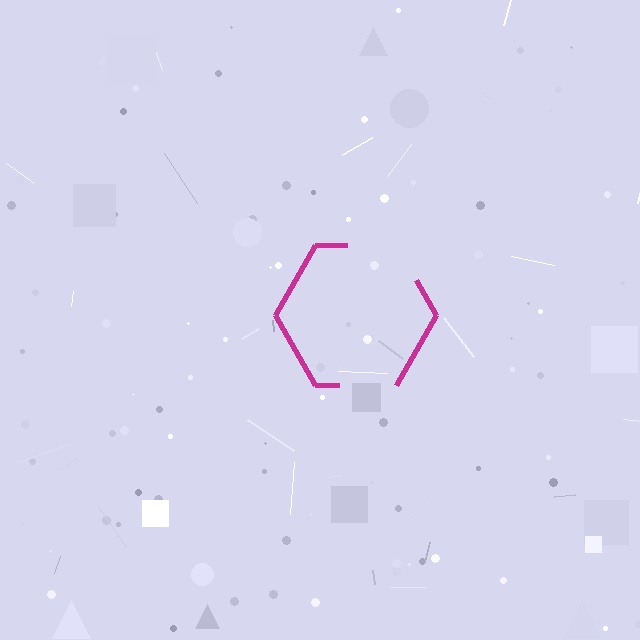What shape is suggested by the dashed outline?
The dashed outline suggests a hexagon.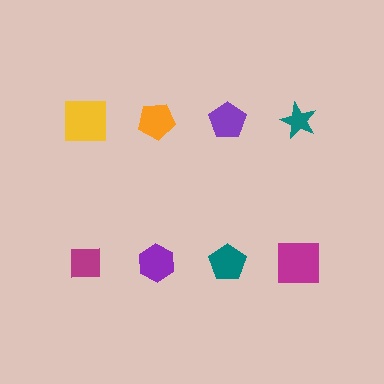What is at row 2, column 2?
A purple hexagon.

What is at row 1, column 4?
A teal star.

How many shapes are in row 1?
4 shapes.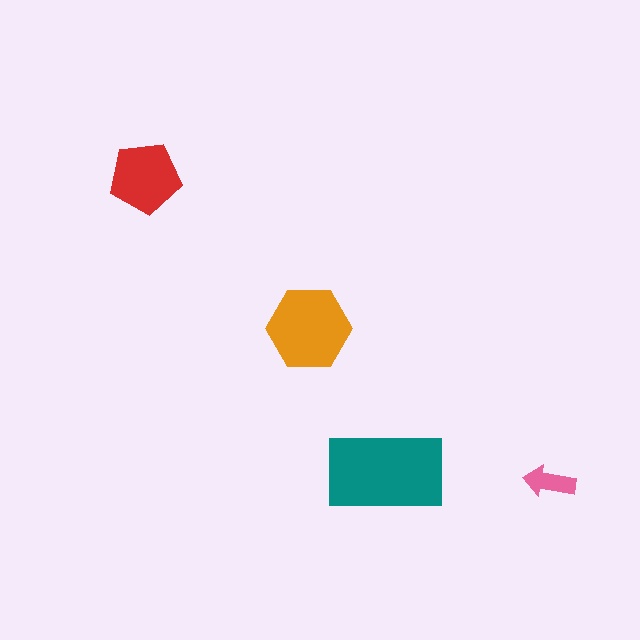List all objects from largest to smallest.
The teal rectangle, the orange hexagon, the red pentagon, the pink arrow.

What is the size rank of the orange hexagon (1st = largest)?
2nd.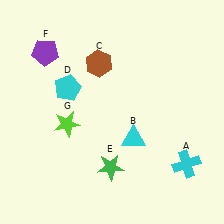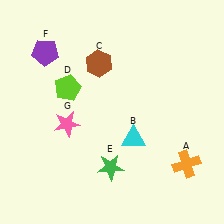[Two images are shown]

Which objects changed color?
A changed from cyan to orange. D changed from cyan to lime. G changed from lime to pink.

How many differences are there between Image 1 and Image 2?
There are 3 differences between the two images.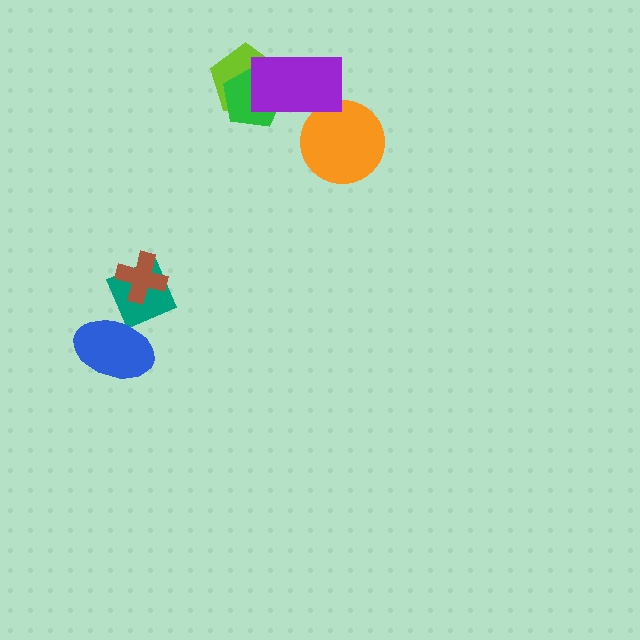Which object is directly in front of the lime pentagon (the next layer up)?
The green pentagon is directly in front of the lime pentagon.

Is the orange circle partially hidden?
Yes, it is partially covered by another shape.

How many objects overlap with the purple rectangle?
3 objects overlap with the purple rectangle.